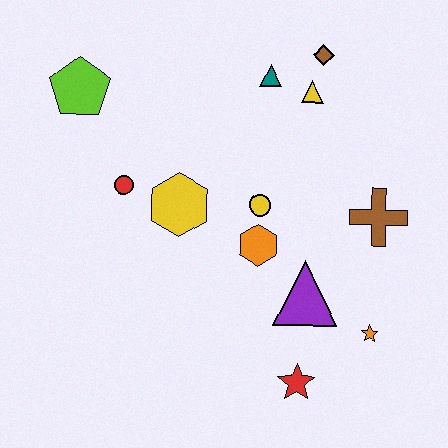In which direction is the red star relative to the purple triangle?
The red star is below the purple triangle.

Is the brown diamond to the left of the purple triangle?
No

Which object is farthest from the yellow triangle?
The red star is farthest from the yellow triangle.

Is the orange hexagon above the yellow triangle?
No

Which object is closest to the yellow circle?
The orange hexagon is closest to the yellow circle.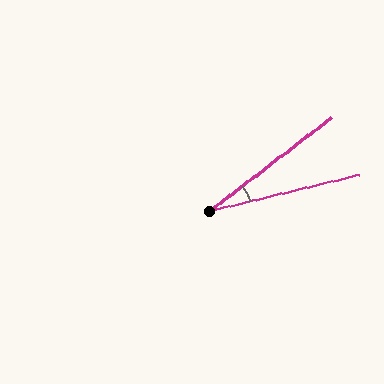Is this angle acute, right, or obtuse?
It is acute.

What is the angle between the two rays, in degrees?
Approximately 24 degrees.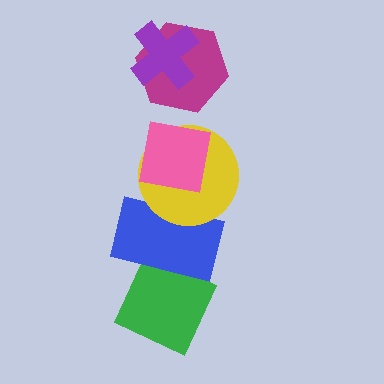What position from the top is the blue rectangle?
The blue rectangle is 5th from the top.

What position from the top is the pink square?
The pink square is 3rd from the top.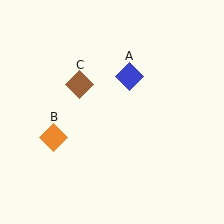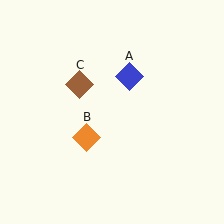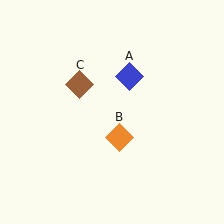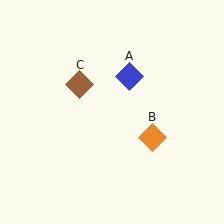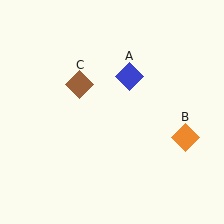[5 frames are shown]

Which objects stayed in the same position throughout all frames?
Blue diamond (object A) and brown diamond (object C) remained stationary.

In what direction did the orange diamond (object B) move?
The orange diamond (object B) moved right.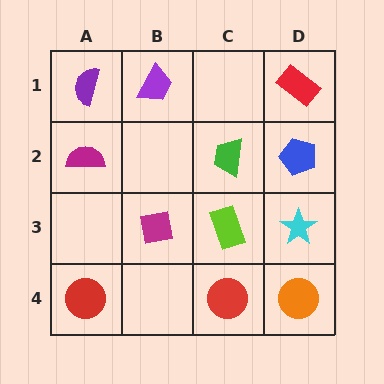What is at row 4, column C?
A red circle.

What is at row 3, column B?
A magenta square.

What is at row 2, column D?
A blue pentagon.